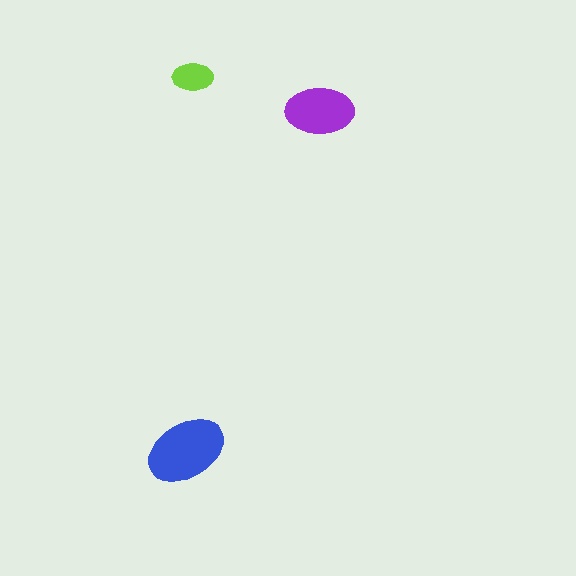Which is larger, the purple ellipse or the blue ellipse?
The blue one.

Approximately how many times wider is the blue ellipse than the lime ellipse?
About 2 times wider.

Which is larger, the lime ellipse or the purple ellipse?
The purple one.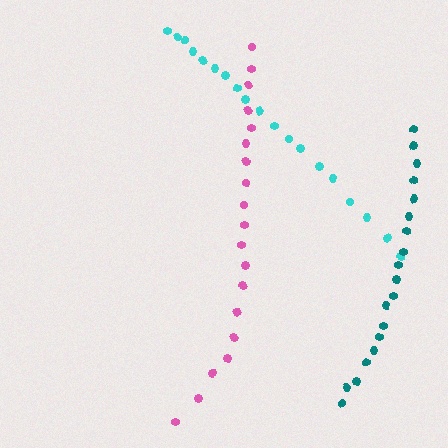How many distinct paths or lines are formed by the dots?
There are 3 distinct paths.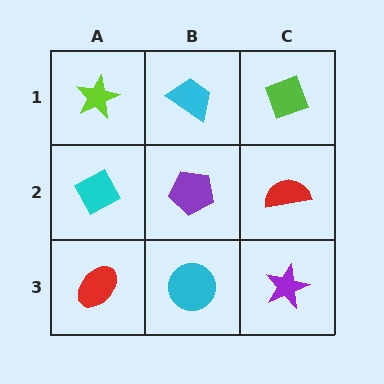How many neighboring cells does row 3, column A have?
2.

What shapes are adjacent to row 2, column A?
A lime star (row 1, column A), a red ellipse (row 3, column A), a purple pentagon (row 2, column B).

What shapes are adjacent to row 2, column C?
A lime diamond (row 1, column C), a purple star (row 3, column C), a purple pentagon (row 2, column B).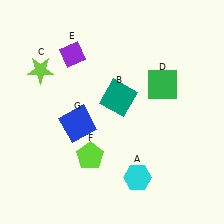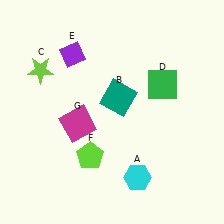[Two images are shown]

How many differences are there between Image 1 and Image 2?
There is 1 difference between the two images.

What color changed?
The square (G) changed from blue in Image 1 to magenta in Image 2.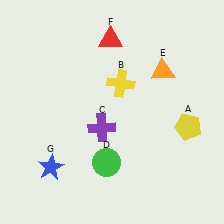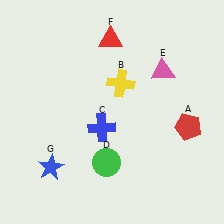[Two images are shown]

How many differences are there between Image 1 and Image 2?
There are 3 differences between the two images.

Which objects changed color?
A changed from yellow to red. C changed from purple to blue. E changed from orange to pink.